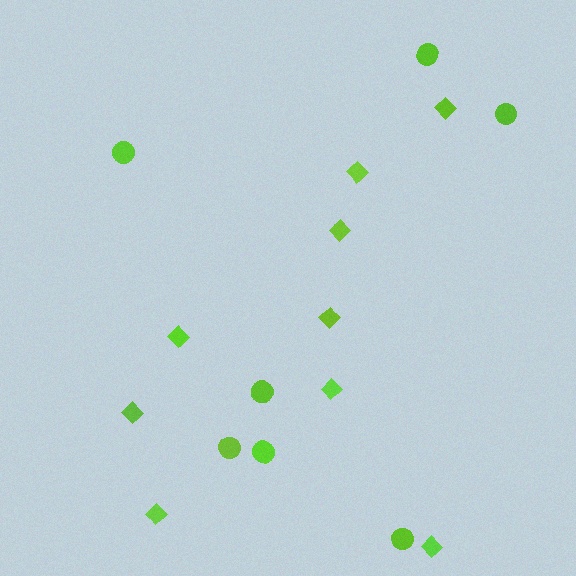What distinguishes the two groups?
There are 2 groups: one group of diamonds (9) and one group of circles (7).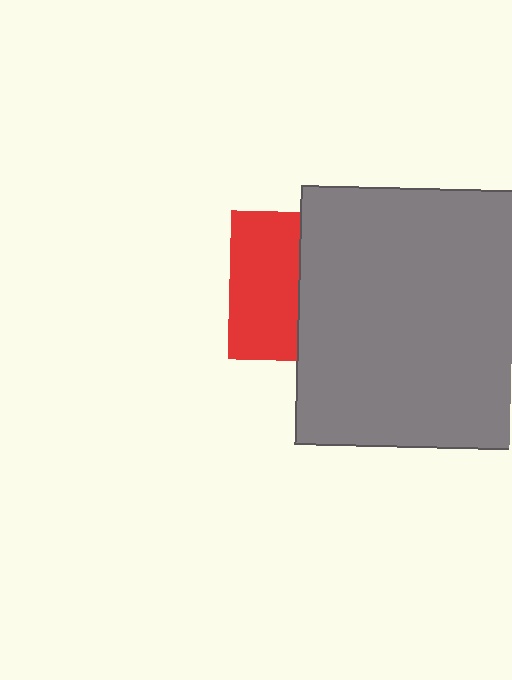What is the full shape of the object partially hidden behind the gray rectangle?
The partially hidden object is a red square.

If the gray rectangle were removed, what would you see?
You would see the complete red square.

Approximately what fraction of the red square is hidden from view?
Roughly 53% of the red square is hidden behind the gray rectangle.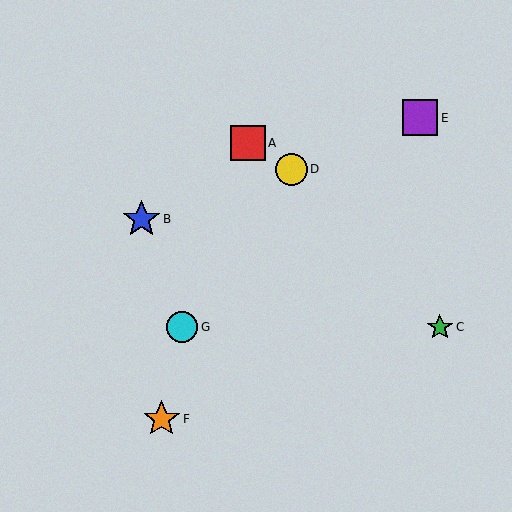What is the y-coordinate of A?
Object A is at y≈143.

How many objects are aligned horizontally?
2 objects (C, G) are aligned horizontally.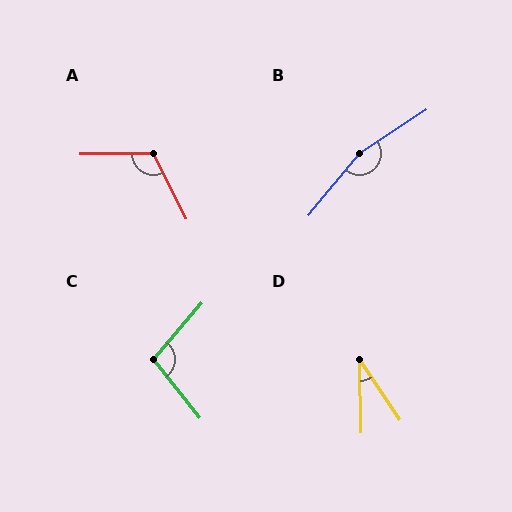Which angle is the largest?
B, at approximately 163 degrees.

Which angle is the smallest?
D, at approximately 33 degrees.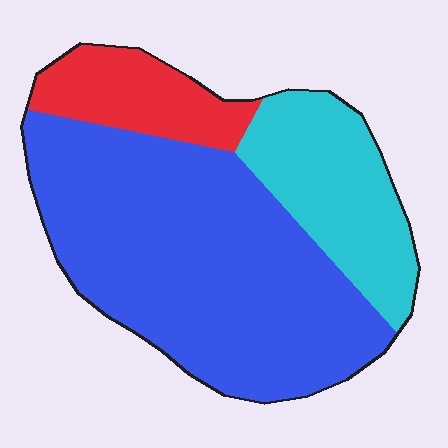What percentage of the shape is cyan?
Cyan takes up less than a quarter of the shape.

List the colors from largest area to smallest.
From largest to smallest: blue, cyan, red.